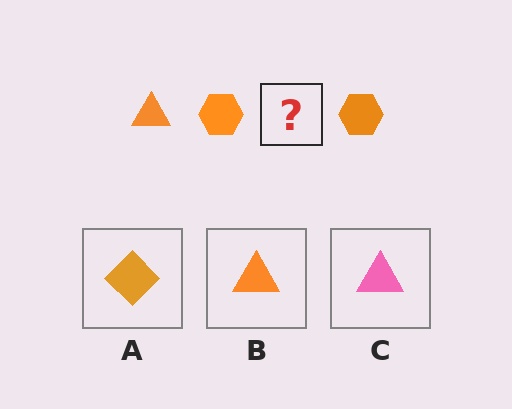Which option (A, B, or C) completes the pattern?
B.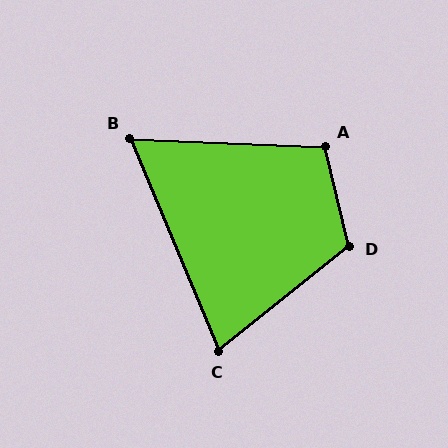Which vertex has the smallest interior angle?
B, at approximately 65 degrees.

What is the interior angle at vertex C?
Approximately 74 degrees (acute).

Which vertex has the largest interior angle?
D, at approximately 115 degrees.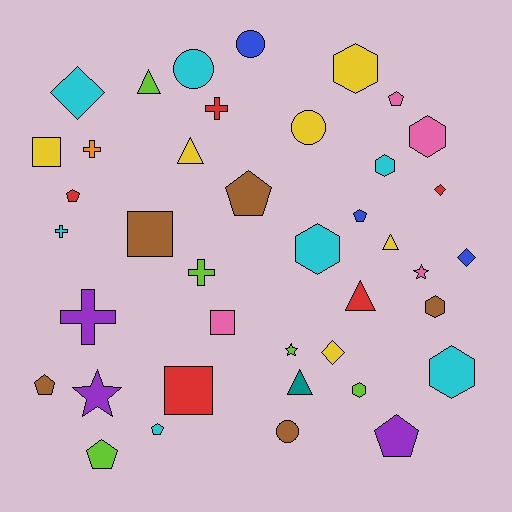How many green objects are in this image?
There are no green objects.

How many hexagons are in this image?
There are 7 hexagons.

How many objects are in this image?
There are 40 objects.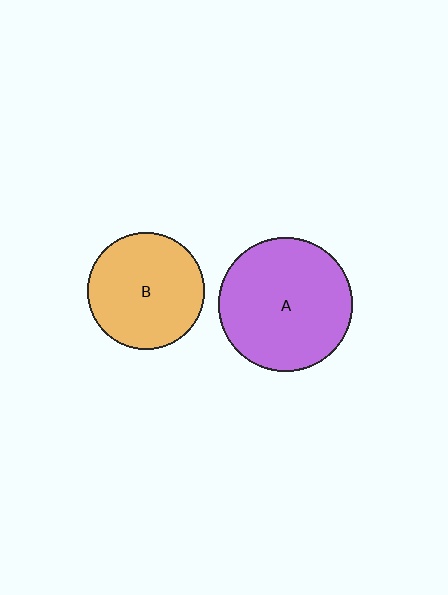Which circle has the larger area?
Circle A (purple).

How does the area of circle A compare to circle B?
Approximately 1.3 times.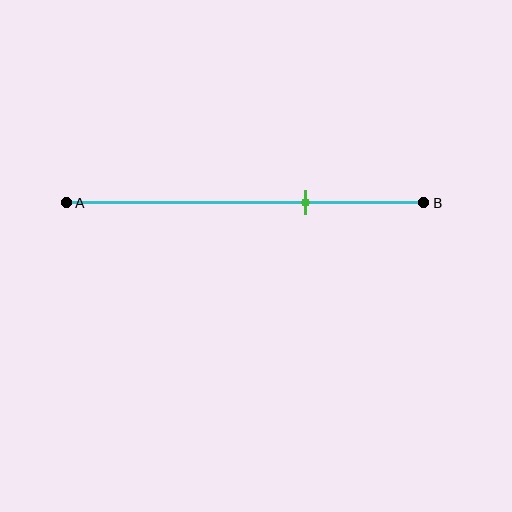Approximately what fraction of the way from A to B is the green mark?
The green mark is approximately 65% of the way from A to B.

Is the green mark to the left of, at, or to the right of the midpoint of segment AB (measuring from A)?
The green mark is to the right of the midpoint of segment AB.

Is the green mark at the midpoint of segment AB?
No, the mark is at about 65% from A, not at the 50% midpoint.